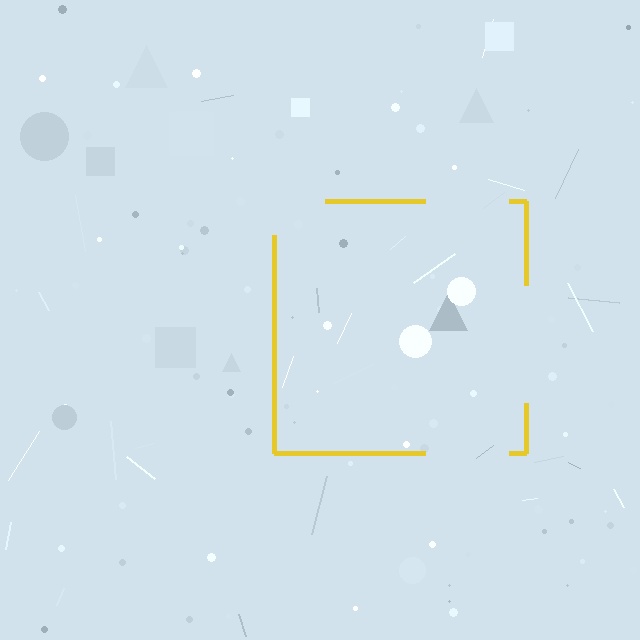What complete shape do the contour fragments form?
The contour fragments form a square.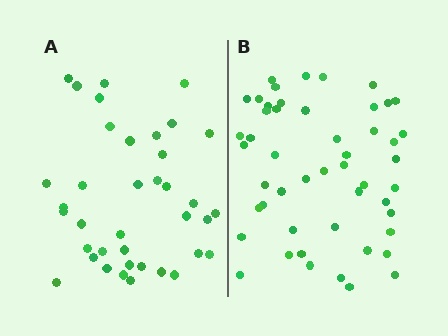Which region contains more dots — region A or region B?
Region B (the right region) has more dots.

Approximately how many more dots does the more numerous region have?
Region B has roughly 12 or so more dots than region A.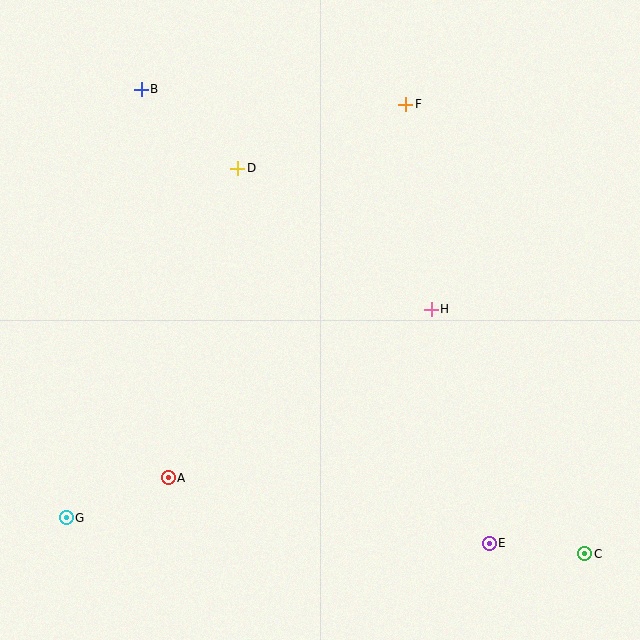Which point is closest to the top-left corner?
Point B is closest to the top-left corner.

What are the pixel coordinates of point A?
Point A is at (168, 478).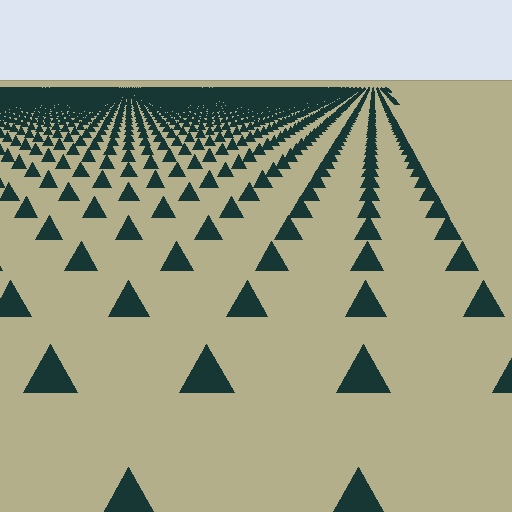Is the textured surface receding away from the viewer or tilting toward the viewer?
The surface is receding away from the viewer. Texture elements get smaller and denser toward the top.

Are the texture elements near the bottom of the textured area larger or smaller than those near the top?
Larger. Near the bottom, elements are closer to the viewer and appear at a bigger on-screen size.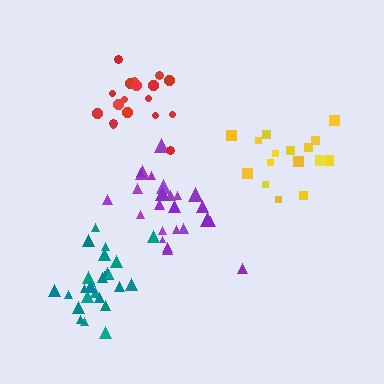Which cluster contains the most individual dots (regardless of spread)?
Teal (27).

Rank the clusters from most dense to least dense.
teal, purple, yellow, red.